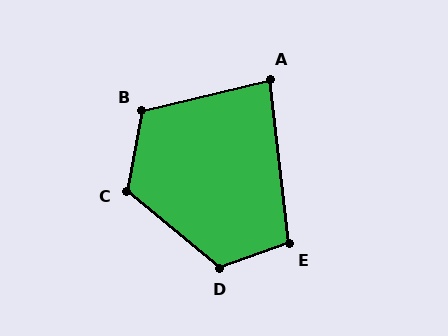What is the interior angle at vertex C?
Approximately 119 degrees (obtuse).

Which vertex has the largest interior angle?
D, at approximately 121 degrees.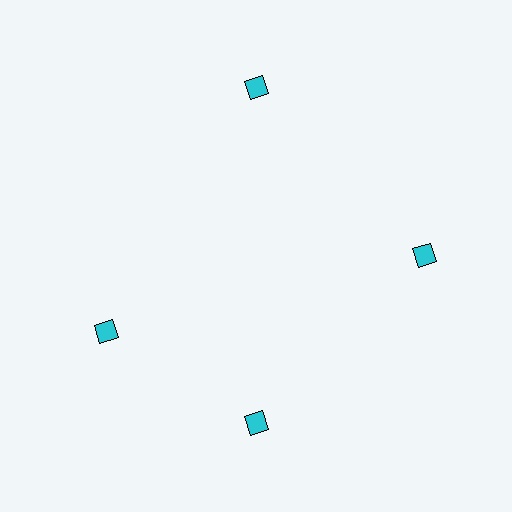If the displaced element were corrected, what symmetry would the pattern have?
It would have 4-fold rotational symmetry — the pattern would map onto itself every 90 degrees.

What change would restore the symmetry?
The symmetry would be restored by rotating it back into even spacing with its neighbors so that all 4 diamonds sit at equal angles and equal distance from the center.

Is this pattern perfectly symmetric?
No. The 4 cyan diamonds are arranged in a ring, but one element near the 9 o'clock position is rotated out of alignment along the ring, breaking the 4-fold rotational symmetry.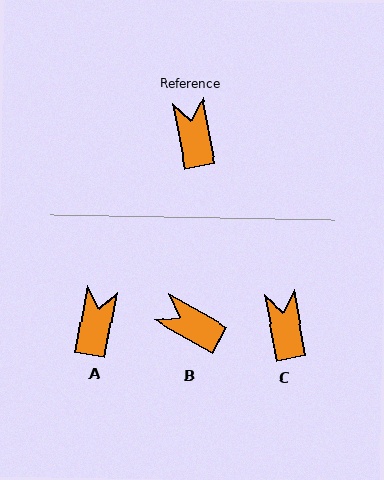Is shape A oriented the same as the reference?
No, it is off by about 21 degrees.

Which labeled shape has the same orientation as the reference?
C.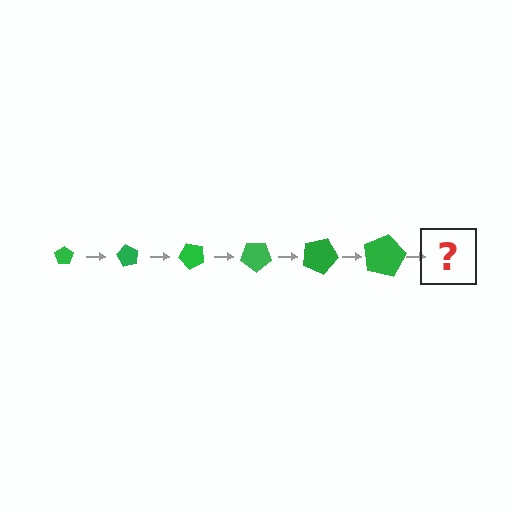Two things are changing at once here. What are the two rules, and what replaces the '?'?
The two rules are that the pentagon grows larger each step and it rotates 60 degrees each step. The '?' should be a pentagon, larger than the previous one and rotated 360 degrees from the start.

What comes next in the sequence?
The next element should be a pentagon, larger than the previous one and rotated 360 degrees from the start.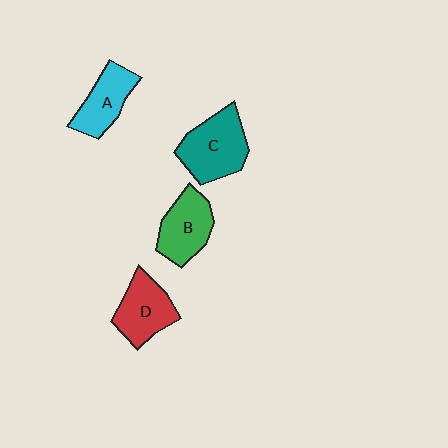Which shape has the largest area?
Shape C (teal).